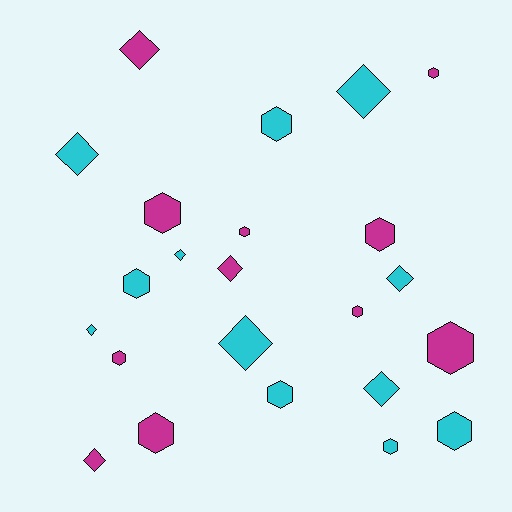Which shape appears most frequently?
Hexagon, with 13 objects.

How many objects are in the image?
There are 23 objects.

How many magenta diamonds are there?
There are 3 magenta diamonds.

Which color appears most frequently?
Cyan, with 12 objects.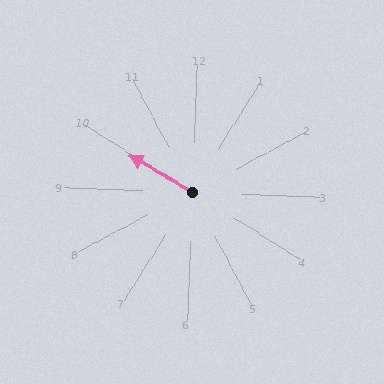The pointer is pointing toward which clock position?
Roughly 10 o'clock.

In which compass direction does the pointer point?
Northwest.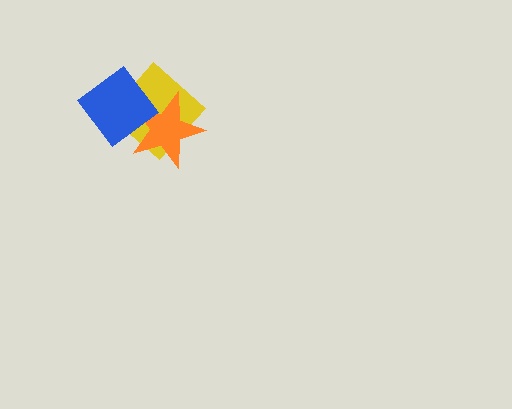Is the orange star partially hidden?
Yes, it is partially covered by another shape.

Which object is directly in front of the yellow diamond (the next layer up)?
The orange star is directly in front of the yellow diamond.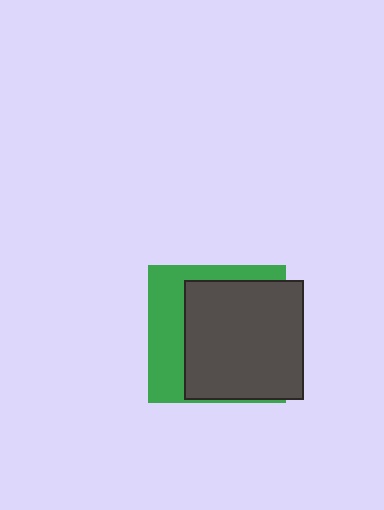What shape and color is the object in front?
The object in front is a dark gray square.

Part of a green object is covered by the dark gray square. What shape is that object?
It is a square.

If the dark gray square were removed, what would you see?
You would see the complete green square.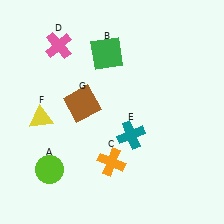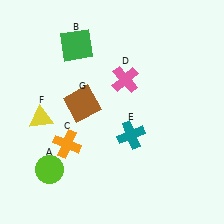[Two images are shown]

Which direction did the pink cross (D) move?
The pink cross (D) moved right.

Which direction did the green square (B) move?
The green square (B) moved left.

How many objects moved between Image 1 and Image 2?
3 objects moved between the two images.